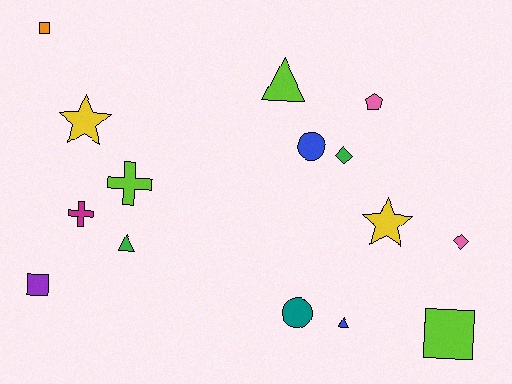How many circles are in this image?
There are 2 circles.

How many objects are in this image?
There are 15 objects.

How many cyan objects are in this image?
There are no cyan objects.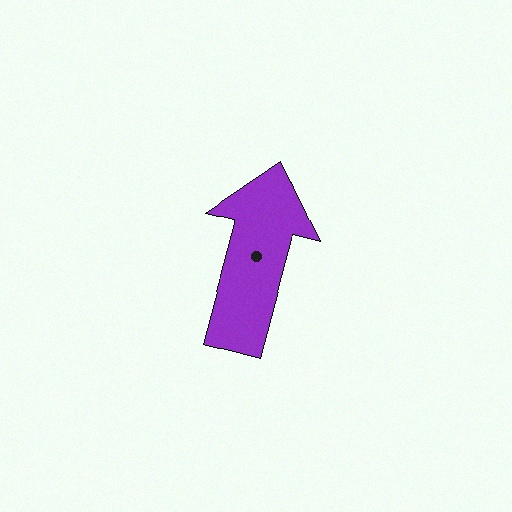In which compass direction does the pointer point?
North.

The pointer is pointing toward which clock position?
Roughly 12 o'clock.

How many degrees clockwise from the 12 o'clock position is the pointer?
Approximately 15 degrees.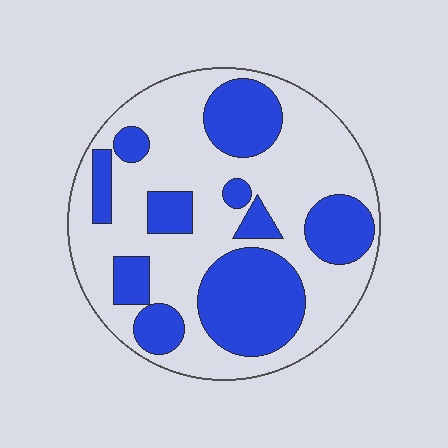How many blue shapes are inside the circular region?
10.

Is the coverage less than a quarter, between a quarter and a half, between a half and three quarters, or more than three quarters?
Between a quarter and a half.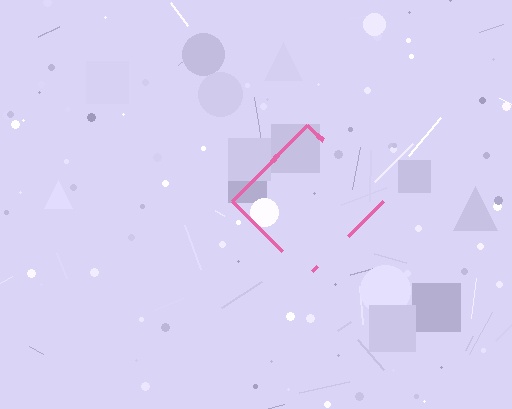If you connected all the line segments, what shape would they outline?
They would outline a diamond.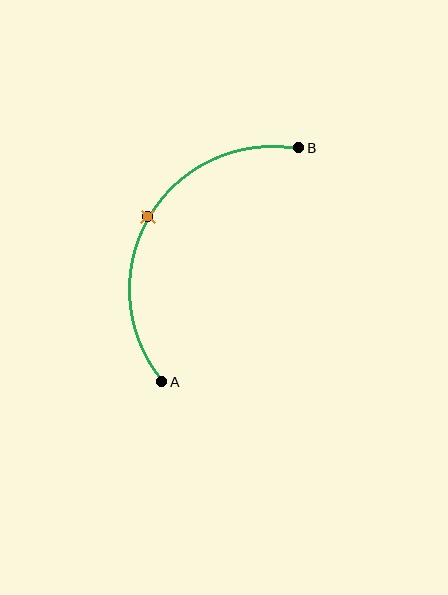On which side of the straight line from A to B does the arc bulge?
The arc bulges to the left of the straight line connecting A and B.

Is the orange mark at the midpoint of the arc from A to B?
Yes. The orange mark lies on the arc at equal arc-length from both A and B — it is the arc midpoint.